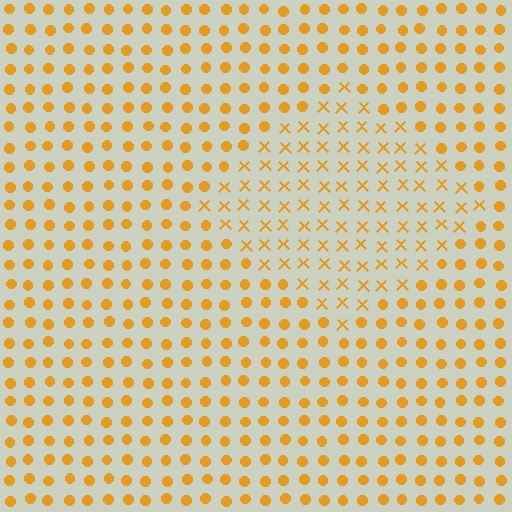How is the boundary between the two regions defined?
The boundary is defined by a change in element shape: X marks inside vs. circles outside. All elements share the same color and spacing.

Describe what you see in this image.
The image is filled with small orange elements arranged in a uniform grid. A diamond-shaped region contains X marks, while the surrounding area contains circles. The boundary is defined purely by the change in element shape.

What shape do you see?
I see a diamond.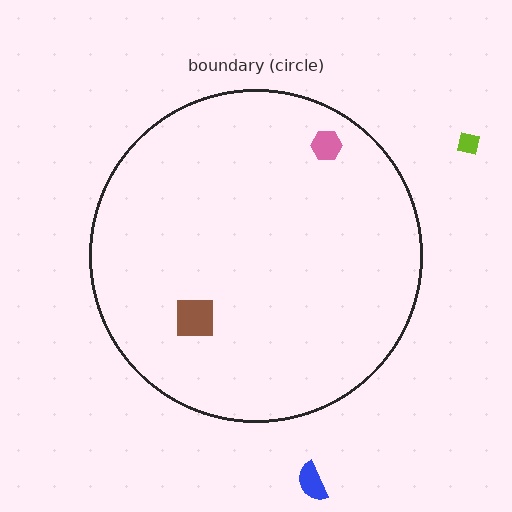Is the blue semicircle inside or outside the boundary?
Outside.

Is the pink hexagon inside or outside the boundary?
Inside.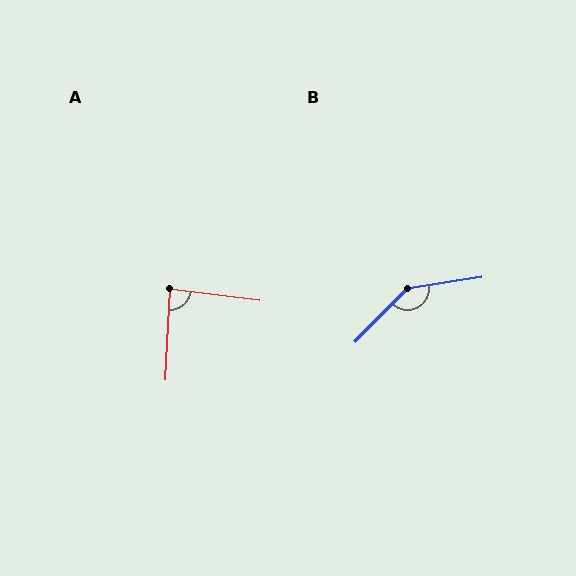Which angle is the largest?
B, at approximately 143 degrees.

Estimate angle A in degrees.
Approximately 85 degrees.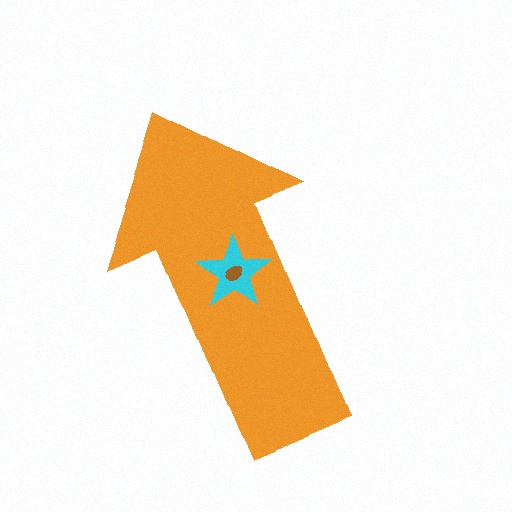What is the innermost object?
The brown ellipse.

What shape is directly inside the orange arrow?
The cyan star.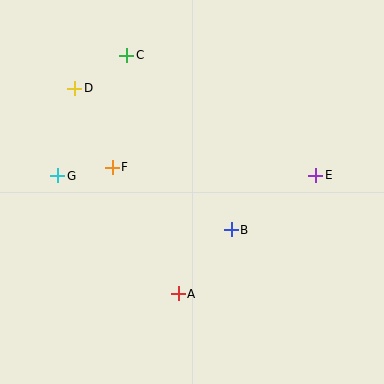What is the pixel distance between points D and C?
The distance between D and C is 61 pixels.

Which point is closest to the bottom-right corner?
Point B is closest to the bottom-right corner.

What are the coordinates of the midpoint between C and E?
The midpoint between C and E is at (221, 115).